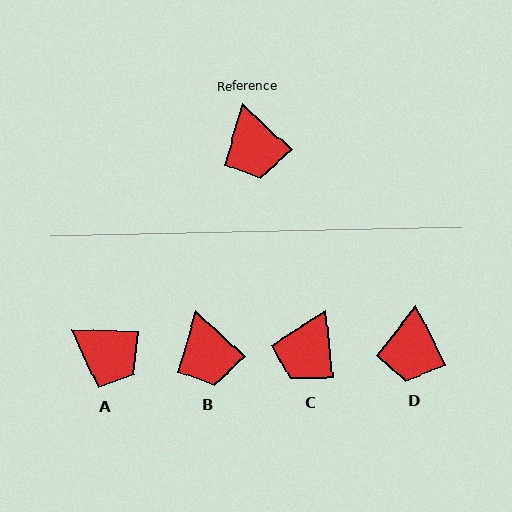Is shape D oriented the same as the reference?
No, it is off by about 21 degrees.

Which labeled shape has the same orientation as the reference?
B.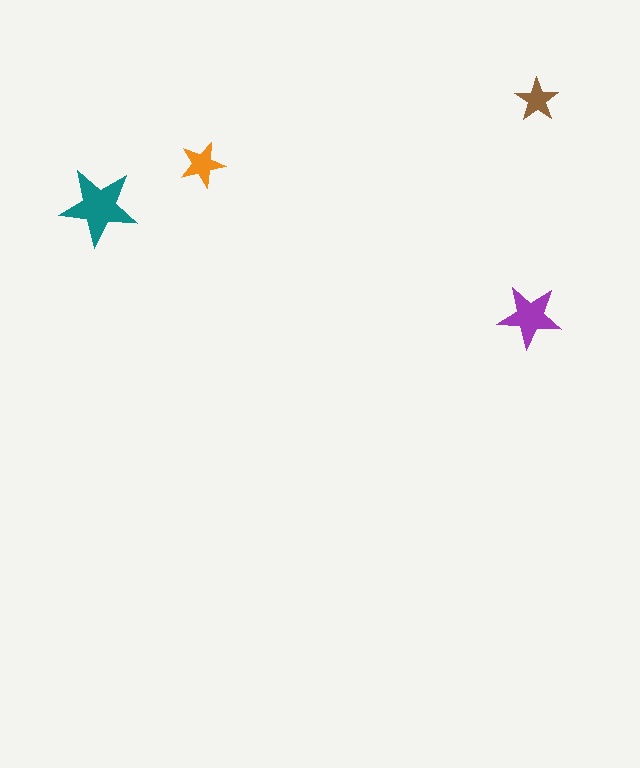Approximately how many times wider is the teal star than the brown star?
About 2 times wider.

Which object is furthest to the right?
The brown star is rightmost.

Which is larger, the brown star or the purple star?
The purple one.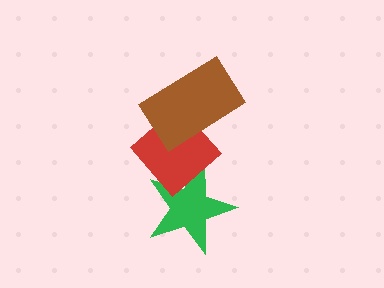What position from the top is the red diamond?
The red diamond is 2nd from the top.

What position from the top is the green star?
The green star is 3rd from the top.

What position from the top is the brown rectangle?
The brown rectangle is 1st from the top.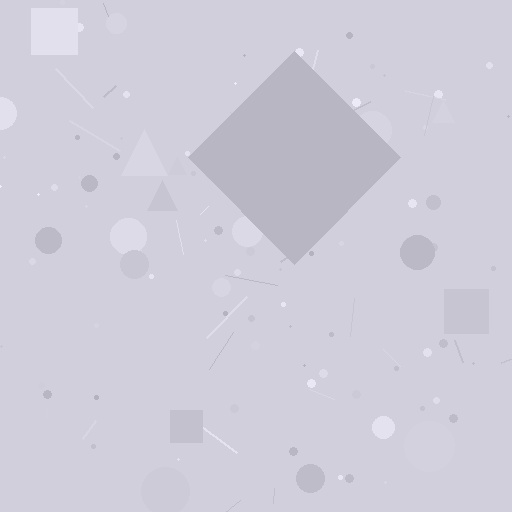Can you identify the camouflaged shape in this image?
The camouflaged shape is a diamond.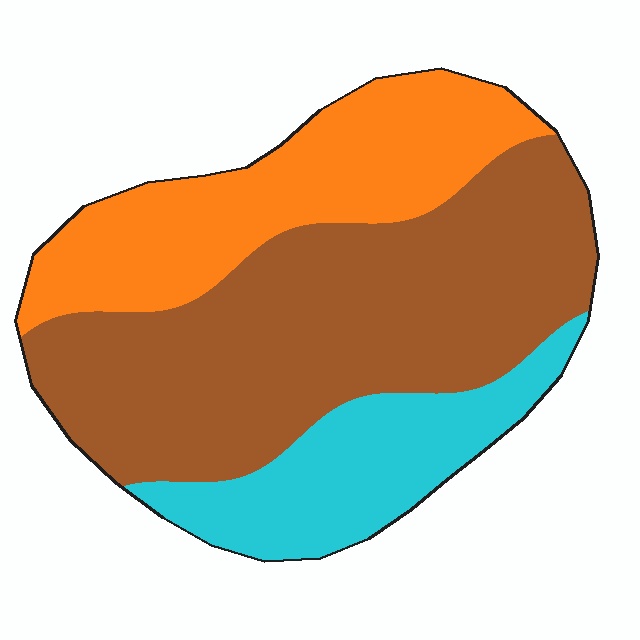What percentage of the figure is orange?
Orange covers about 30% of the figure.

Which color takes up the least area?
Cyan, at roughly 20%.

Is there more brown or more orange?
Brown.